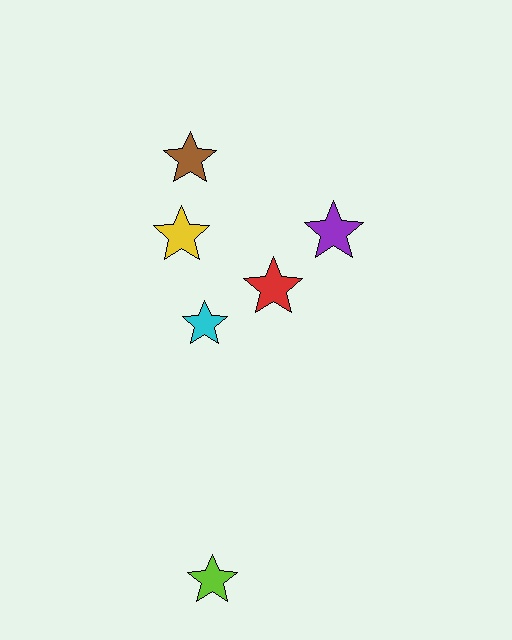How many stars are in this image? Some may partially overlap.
There are 6 stars.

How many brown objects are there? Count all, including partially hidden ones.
There is 1 brown object.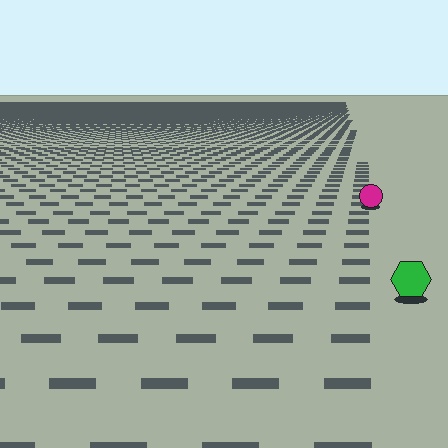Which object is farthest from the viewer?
The magenta circle is farthest from the viewer. It appears smaller and the ground texture around it is denser.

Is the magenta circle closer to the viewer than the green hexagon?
No. The green hexagon is closer — you can tell from the texture gradient: the ground texture is coarser near it.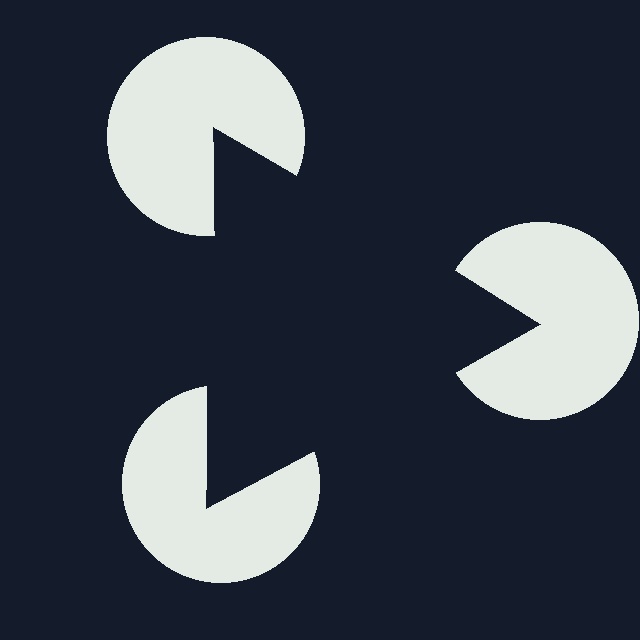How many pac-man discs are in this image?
There are 3 — one at each vertex of the illusory triangle.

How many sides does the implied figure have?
3 sides.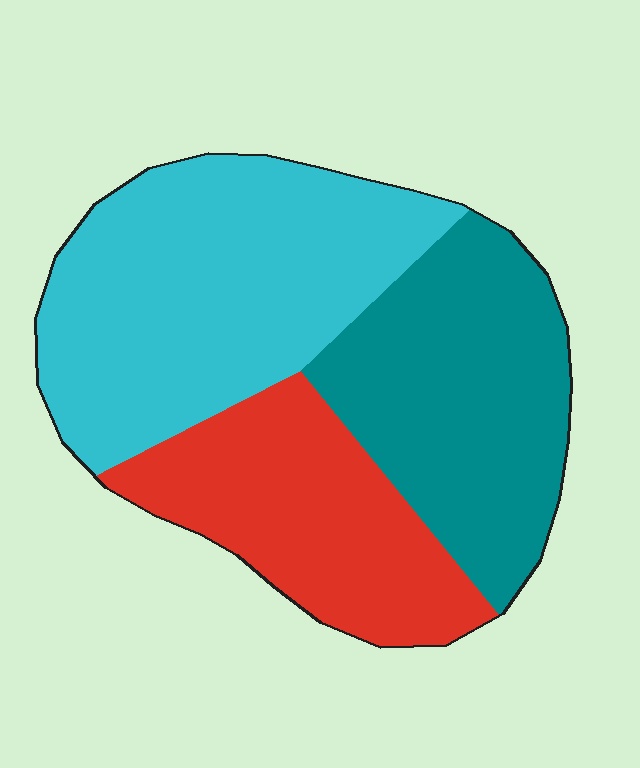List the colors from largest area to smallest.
From largest to smallest: cyan, teal, red.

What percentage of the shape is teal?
Teal covers 32% of the shape.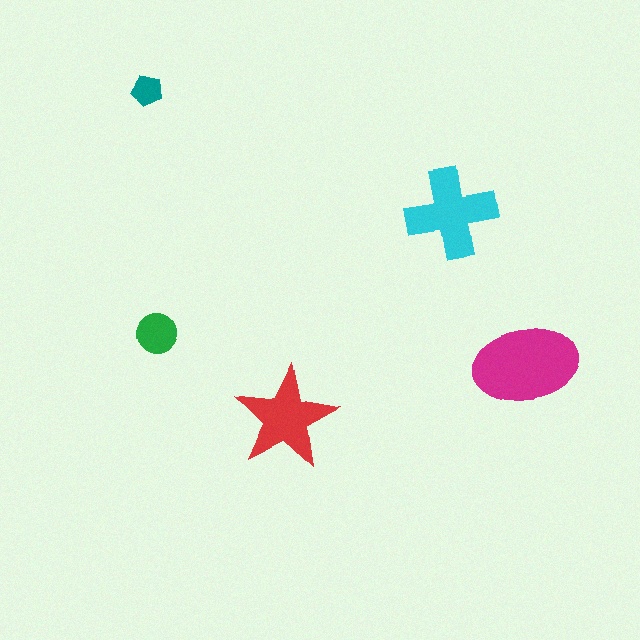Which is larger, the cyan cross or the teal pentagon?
The cyan cross.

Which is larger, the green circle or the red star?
The red star.